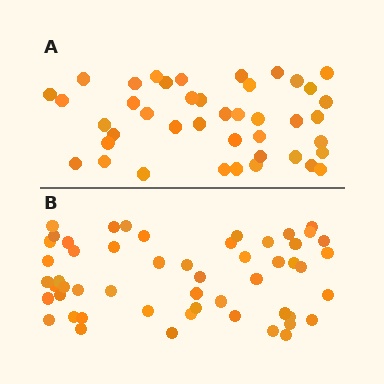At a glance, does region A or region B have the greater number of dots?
Region B (the bottom region) has more dots.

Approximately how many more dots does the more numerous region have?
Region B has roughly 12 or so more dots than region A.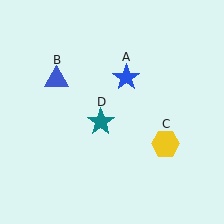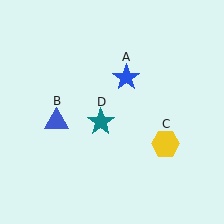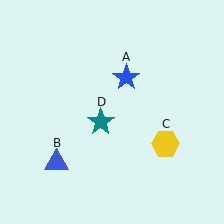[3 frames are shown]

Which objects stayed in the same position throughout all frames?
Blue star (object A) and yellow hexagon (object C) and teal star (object D) remained stationary.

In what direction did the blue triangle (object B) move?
The blue triangle (object B) moved down.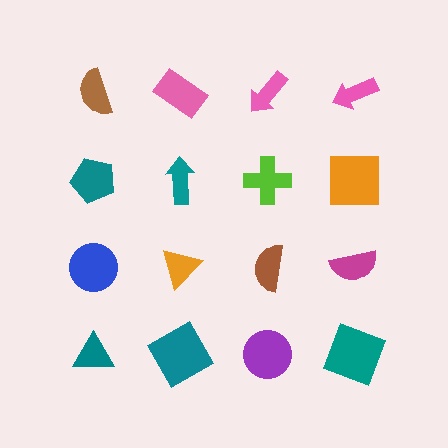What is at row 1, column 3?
A pink arrow.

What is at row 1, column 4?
A pink arrow.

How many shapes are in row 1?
4 shapes.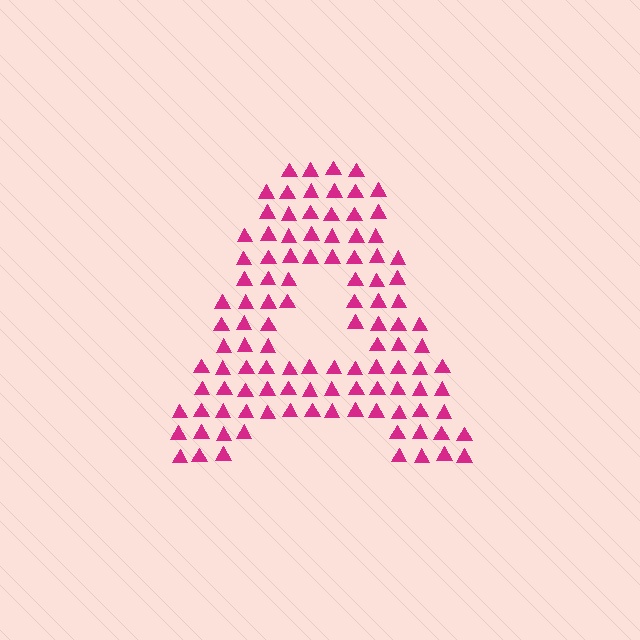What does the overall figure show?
The overall figure shows the letter A.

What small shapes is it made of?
It is made of small triangles.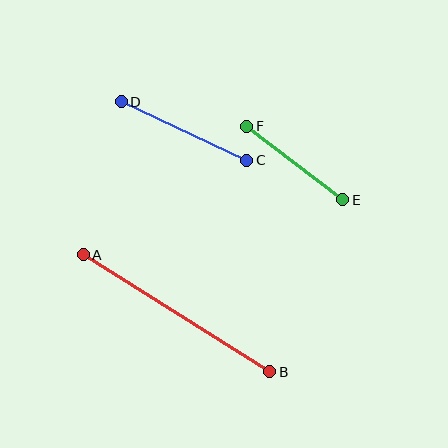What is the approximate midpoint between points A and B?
The midpoint is at approximately (176, 313) pixels.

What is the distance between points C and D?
The distance is approximately 139 pixels.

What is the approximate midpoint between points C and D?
The midpoint is at approximately (184, 131) pixels.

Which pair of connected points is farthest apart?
Points A and B are farthest apart.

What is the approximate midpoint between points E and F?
The midpoint is at approximately (295, 163) pixels.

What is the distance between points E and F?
The distance is approximately 121 pixels.